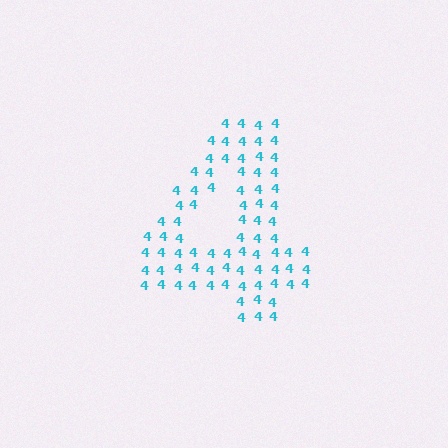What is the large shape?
The large shape is the digit 4.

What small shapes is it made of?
It is made of small digit 4's.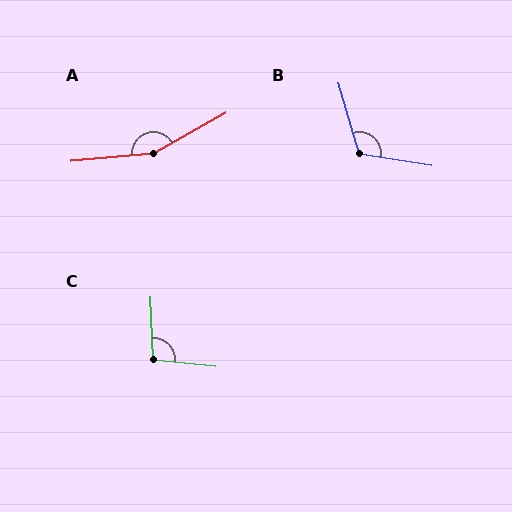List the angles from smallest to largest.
C (99°), B (115°), A (156°).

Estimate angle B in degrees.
Approximately 115 degrees.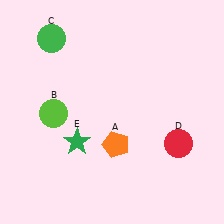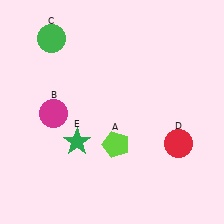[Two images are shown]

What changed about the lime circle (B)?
In Image 1, B is lime. In Image 2, it changed to magenta.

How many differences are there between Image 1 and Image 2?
There are 2 differences between the two images.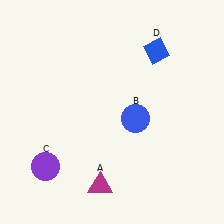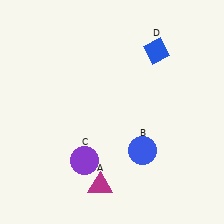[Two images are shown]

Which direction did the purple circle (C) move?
The purple circle (C) moved right.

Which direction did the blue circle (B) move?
The blue circle (B) moved down.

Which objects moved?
The objects that moved are: the blue circle (B), the purple circle (C).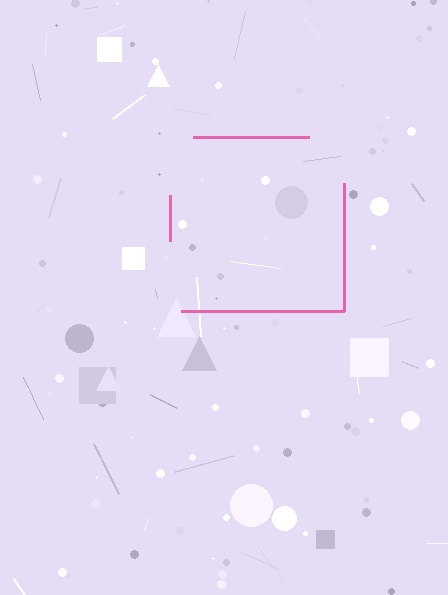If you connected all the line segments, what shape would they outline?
They would outline a square.